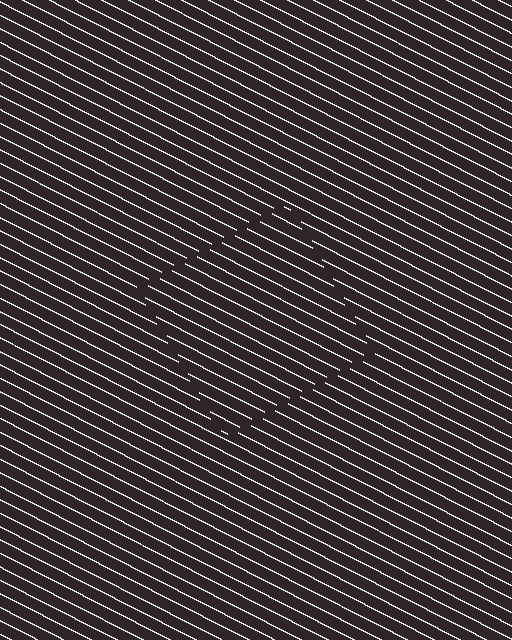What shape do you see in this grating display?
An illusory square. The interior of the shape contains the same grating, shifted by half a period — the contour is defined by the phase discontinuity where line-ends from the inner and outer gratings abut.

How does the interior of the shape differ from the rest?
The interior of the shape contains the same grating, shifted by half a period — the contour is defined by the phase discontinuity where line-ends from the inner and outer gratings abut.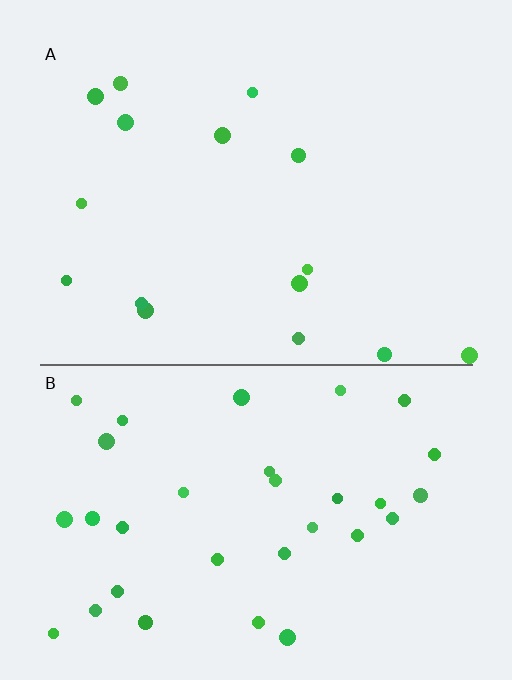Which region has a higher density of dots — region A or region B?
B (the bottom).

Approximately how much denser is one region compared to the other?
Approximately 2.1× — region B over region A.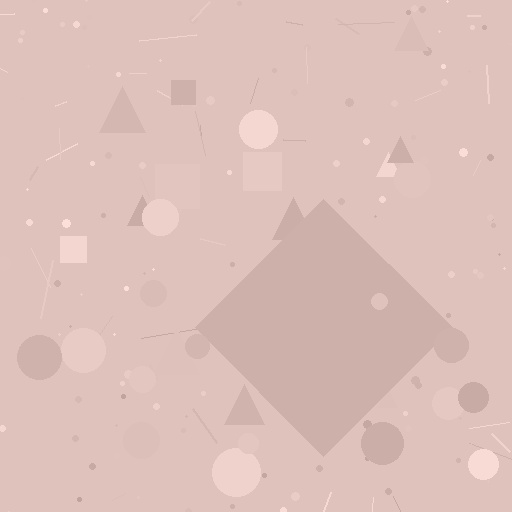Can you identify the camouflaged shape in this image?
The camouflaged shape is a diamond.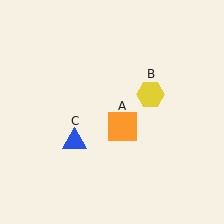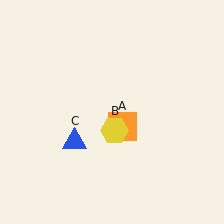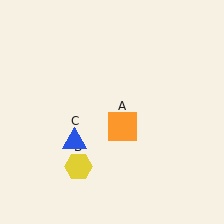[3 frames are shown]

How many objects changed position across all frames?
1 object changed position: yellow hexagon (object B).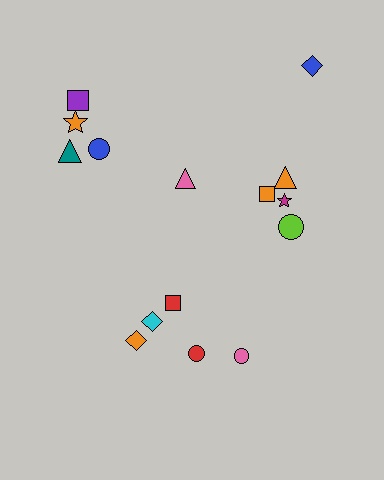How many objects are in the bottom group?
There are 5 objects.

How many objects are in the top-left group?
There are 4 objects.